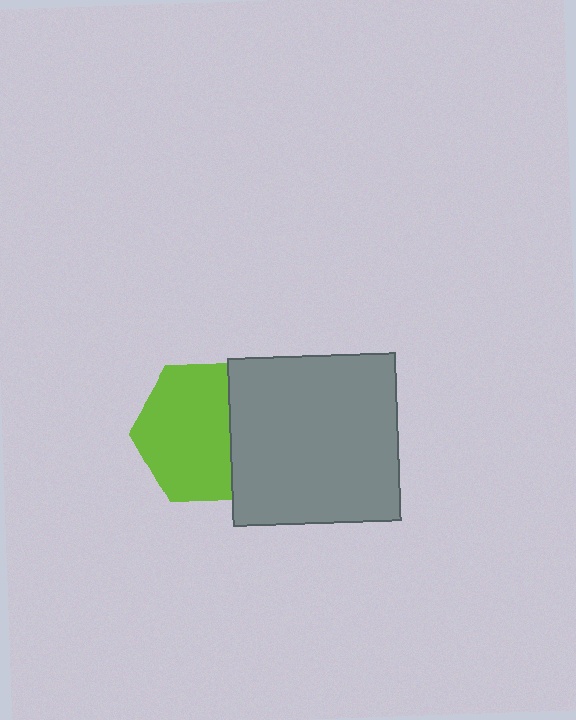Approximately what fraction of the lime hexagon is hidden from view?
Roughly 31% of the lime hexagon is hidden behind the gray square.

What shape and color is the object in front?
The object in front is a gray square.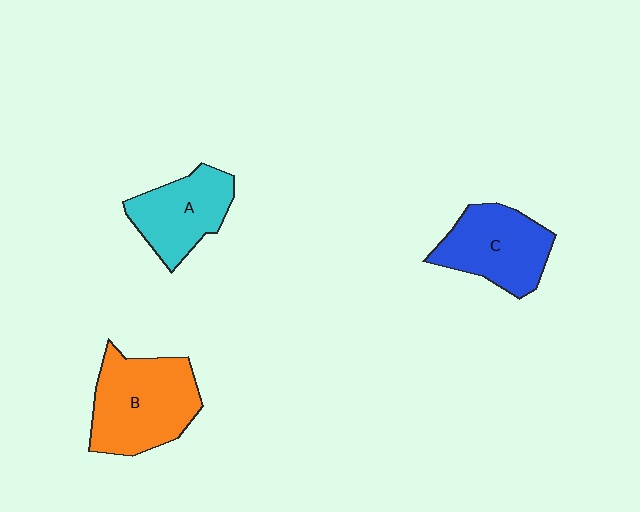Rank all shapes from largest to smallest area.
From largest to smallest: B (orange), C (blue), A (cyan).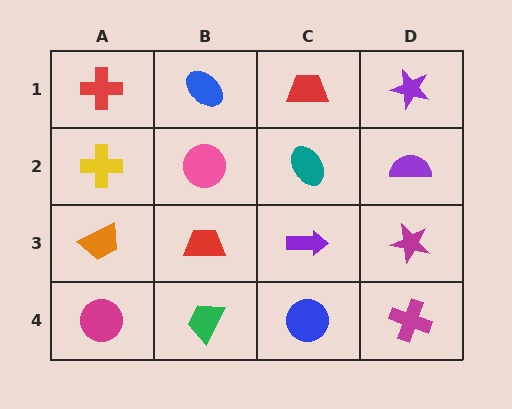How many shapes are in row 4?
4 shapes.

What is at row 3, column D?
A magenta star.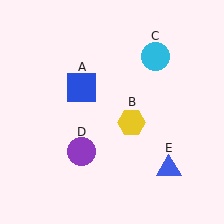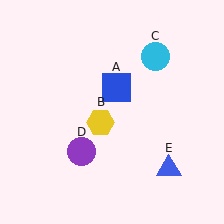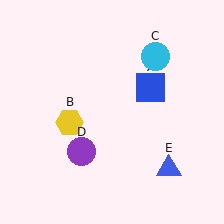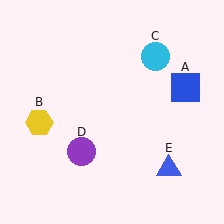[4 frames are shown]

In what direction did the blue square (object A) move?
The blue square (object A) moved right.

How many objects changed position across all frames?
2 objects changed position: blue square (object A), yellow hexagon (object B).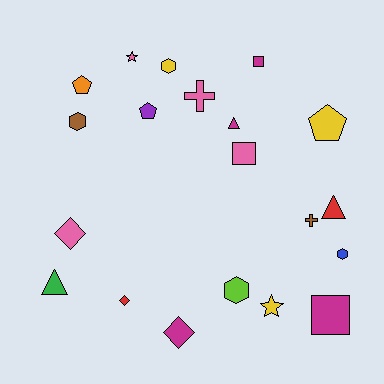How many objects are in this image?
There are 20 objects.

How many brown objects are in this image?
There are 2 brown objects.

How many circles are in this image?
There are no circles.